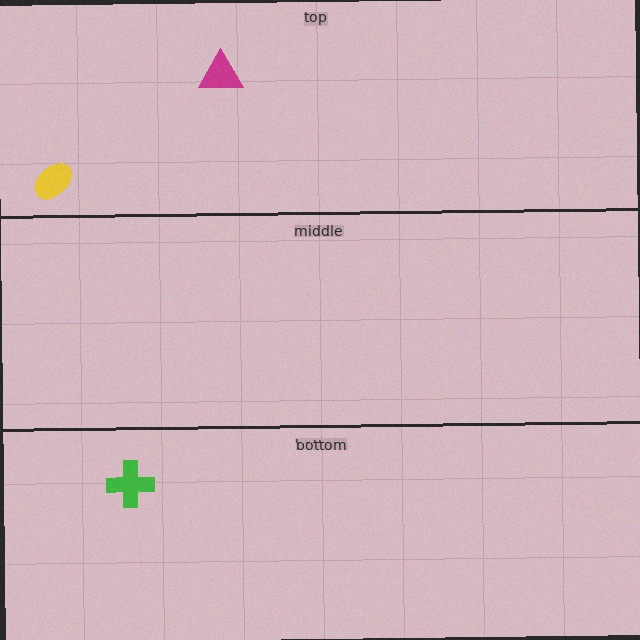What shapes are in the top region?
The magenta triangle, the yellow ellipse.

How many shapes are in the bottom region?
1.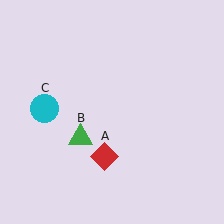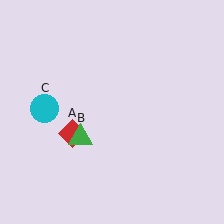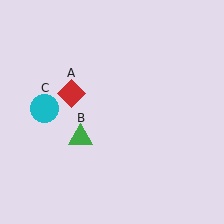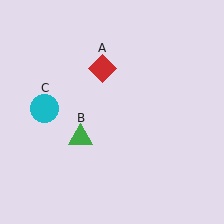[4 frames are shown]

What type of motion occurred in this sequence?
The red diamond (object A) rotated clockwise around the center of the scene.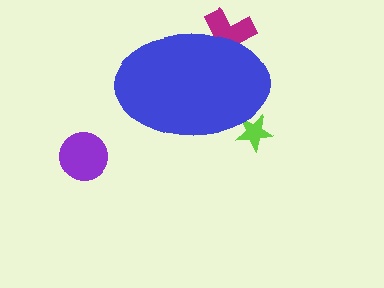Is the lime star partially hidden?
Yes, the lime star is partially hidden behind the blue ellipse.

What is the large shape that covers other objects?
A blue ellipse.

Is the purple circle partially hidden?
No, the purple circle is fully visible.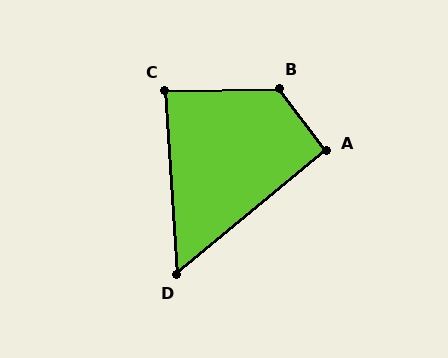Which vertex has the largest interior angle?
B, at approximately 126 degrees.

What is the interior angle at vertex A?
Approximately 93 degrees (approximately right).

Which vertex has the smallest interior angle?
D, at approximately 54 degrees.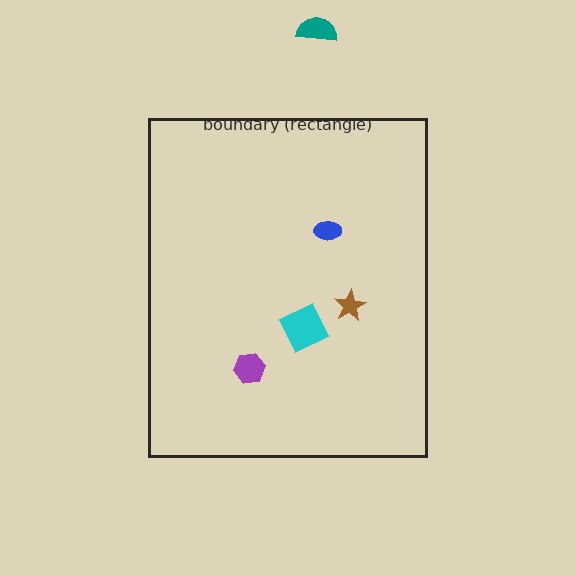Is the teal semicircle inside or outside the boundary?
Outside.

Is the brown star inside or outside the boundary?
Inside.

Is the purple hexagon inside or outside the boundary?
Inside.